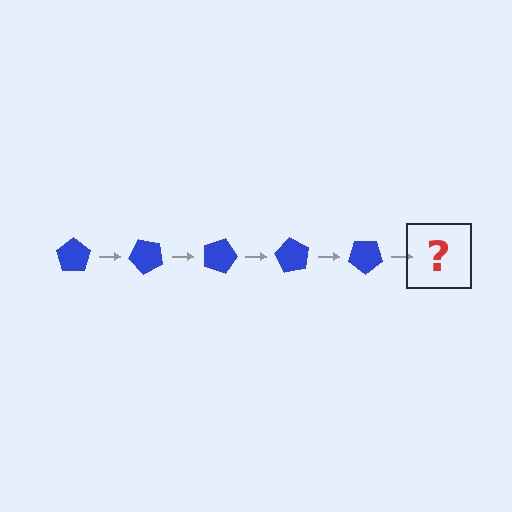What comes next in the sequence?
The next element should be a blue pentagon rotated 225 degrees.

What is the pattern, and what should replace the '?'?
The pattern is that the pentagon rotates 45 degrees each step. The '?' should be a blue pentagon rotated 225 degrees.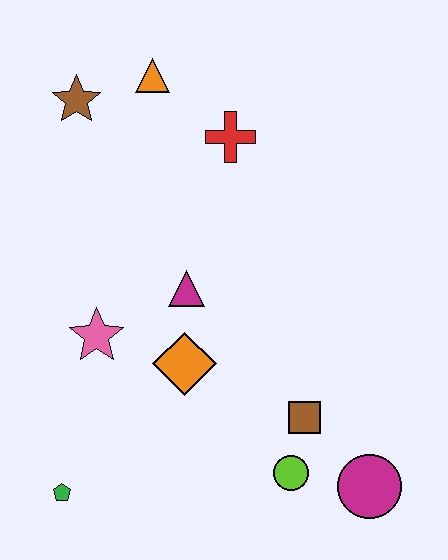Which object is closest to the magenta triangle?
The orange diamond is closest to the magenta triangle.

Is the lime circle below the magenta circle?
No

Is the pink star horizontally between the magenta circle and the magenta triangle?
No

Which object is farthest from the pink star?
The magenta circle is farthest from the pink star.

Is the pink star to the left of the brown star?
No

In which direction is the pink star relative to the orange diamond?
The pink star is to the left of the orange diamond.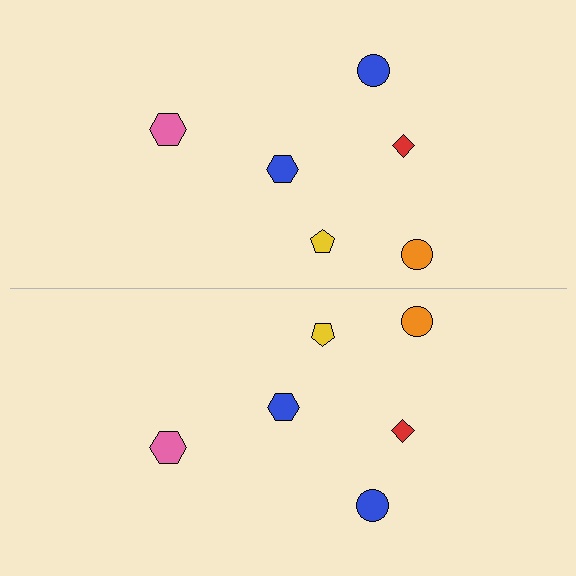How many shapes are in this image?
There are 12 shapes in this image.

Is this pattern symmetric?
Yes, this pattern has bilateral (reflection) symmetry.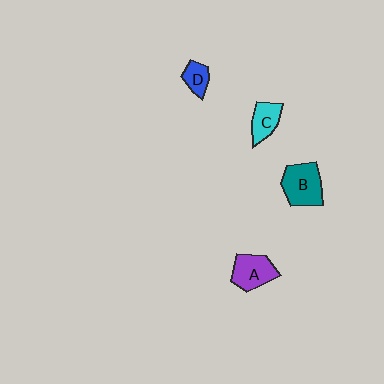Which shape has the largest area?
Shape B (teal).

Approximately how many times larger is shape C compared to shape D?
Approximately 1.3 times.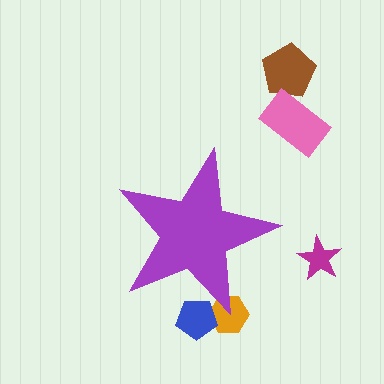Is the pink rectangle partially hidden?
No, the pink rectangle is fully visible.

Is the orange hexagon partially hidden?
Yes, the orange hexagon is partially hidden behind the purple star.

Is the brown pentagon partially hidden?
No, the brown pentagon is fully visible.